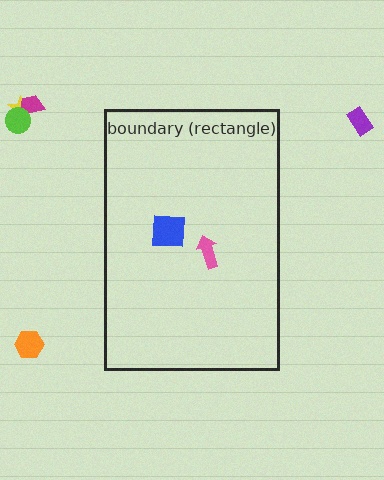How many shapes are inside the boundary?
2 inside, 5 outside.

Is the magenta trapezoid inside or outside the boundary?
Outside.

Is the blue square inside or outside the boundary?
Inside.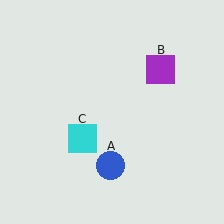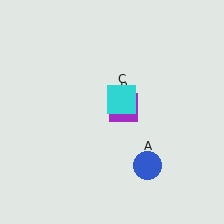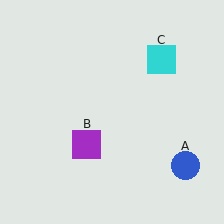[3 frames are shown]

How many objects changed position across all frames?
3 objects changed position: blue circle (object A), purple square (object B), cyan square (object C).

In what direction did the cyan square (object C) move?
The cyan square (object C) moved up and to the right.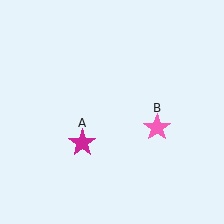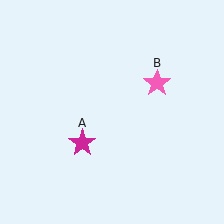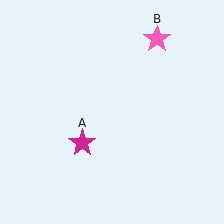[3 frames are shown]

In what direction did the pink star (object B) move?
The pink star (object B) moved up.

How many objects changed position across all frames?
1 object changed position: pink star (object B).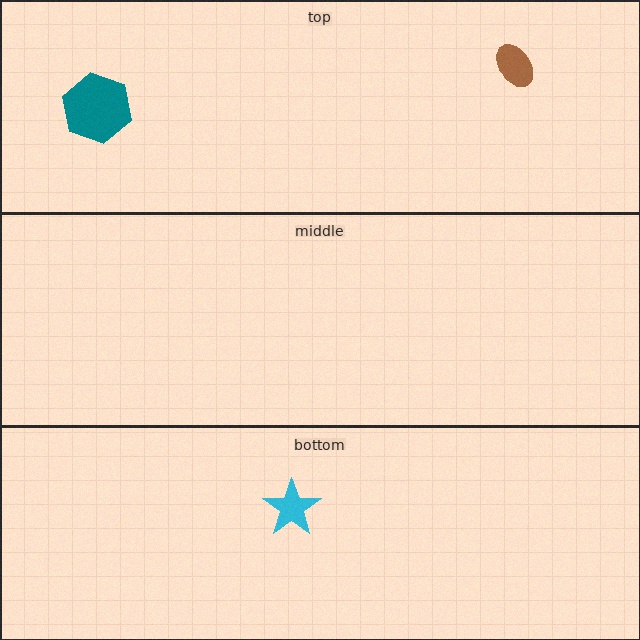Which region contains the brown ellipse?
The top region.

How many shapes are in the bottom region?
1.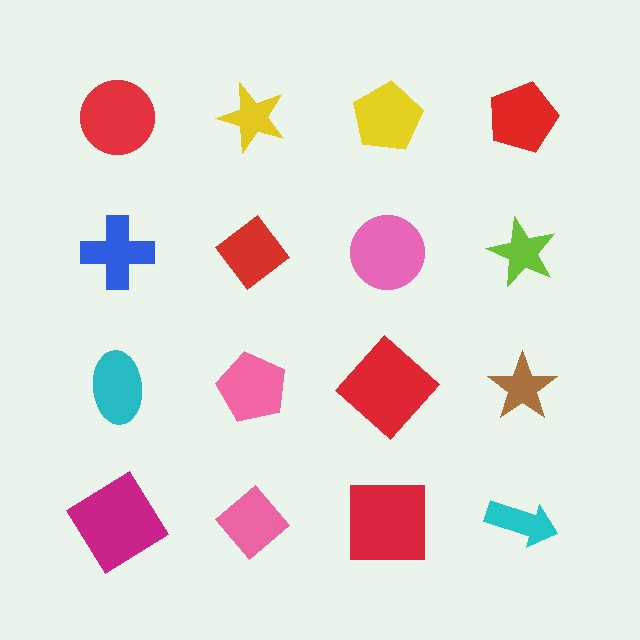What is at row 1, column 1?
A red circle.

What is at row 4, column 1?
A magenta diamond.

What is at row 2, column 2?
A red diamond.